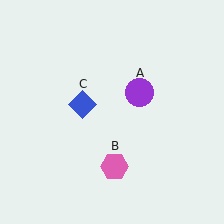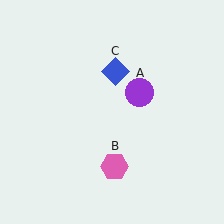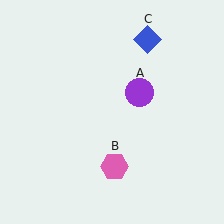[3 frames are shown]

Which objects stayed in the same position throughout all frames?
Purple circle (object A) and pink hexagon (object B) remained stationary.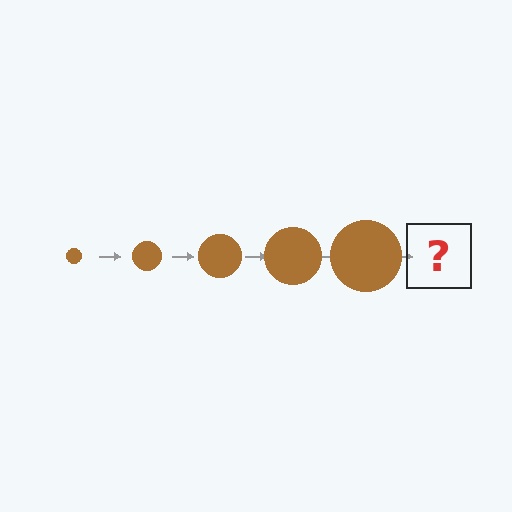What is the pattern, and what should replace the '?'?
The pattern is that the circle gets progressively larger each step. The '?' should be a brown circle, larger than the previous one.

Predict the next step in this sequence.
The next step is a brown circle, larger than the previous one.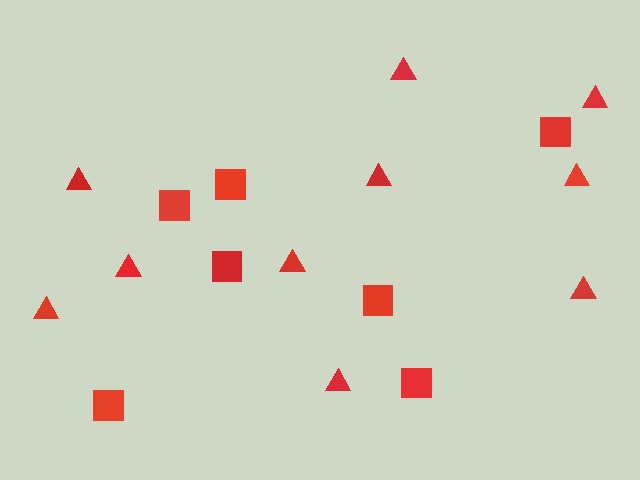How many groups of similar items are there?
There are 2 groups: one group of squares (7) and one group of triangles (10).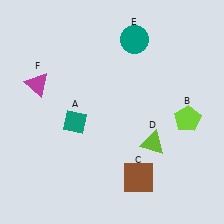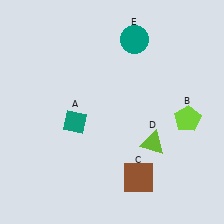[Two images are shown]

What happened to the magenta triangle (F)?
The magenta triangle (F) was removed in Image 2. It was in the top-left area of Image 1.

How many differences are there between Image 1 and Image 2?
There is 1 difference between the two images.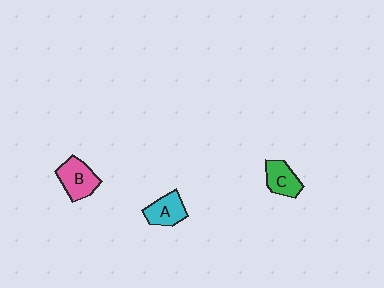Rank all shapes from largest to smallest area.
From largest to smallest: B (pink), A (cyan), C (green).